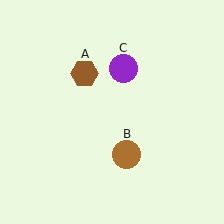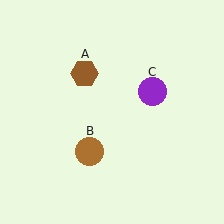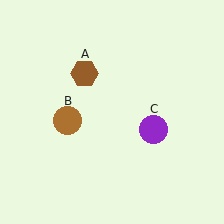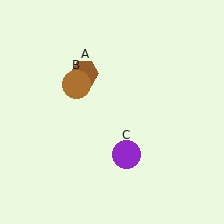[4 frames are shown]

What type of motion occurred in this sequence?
The brown circle (object B), purple circle (object C) rotated clockwise around the center of the scene.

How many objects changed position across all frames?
2 objects changed position: brown circle (object B), purple circle (object C).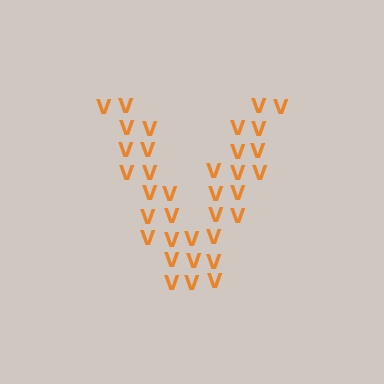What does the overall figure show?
The overall figure shows the letter V.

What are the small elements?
The small elements are letter V's.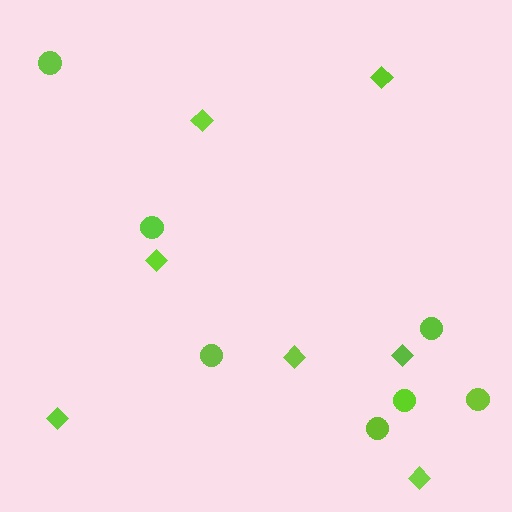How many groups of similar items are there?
There are 2 groups: one group of circles (7) and one group of diamonds (7).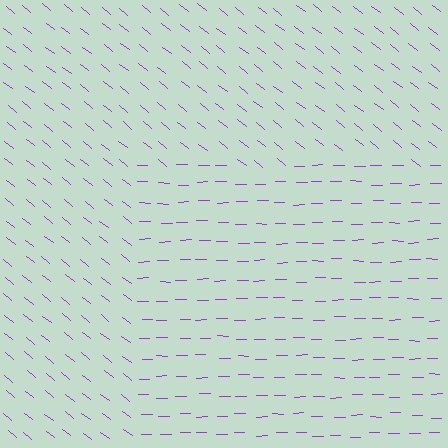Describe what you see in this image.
The image is filled with small purple line segments. A rectangle region in the image has lines oriented differently from the surrounding lines, creating a visible texture boundary.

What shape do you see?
I see a rectangle.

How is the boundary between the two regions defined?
The boundary is defined purely by a change in line orientation (approximately 39 degrees difference). All lines are the same color and thickness.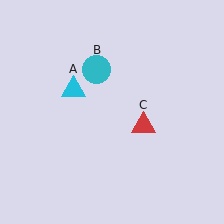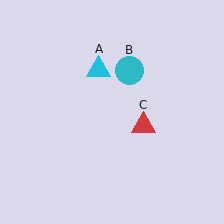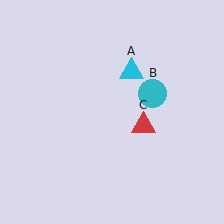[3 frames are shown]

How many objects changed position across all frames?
2 objects changed position: cyan triangle (object A), cyan circle (object B).